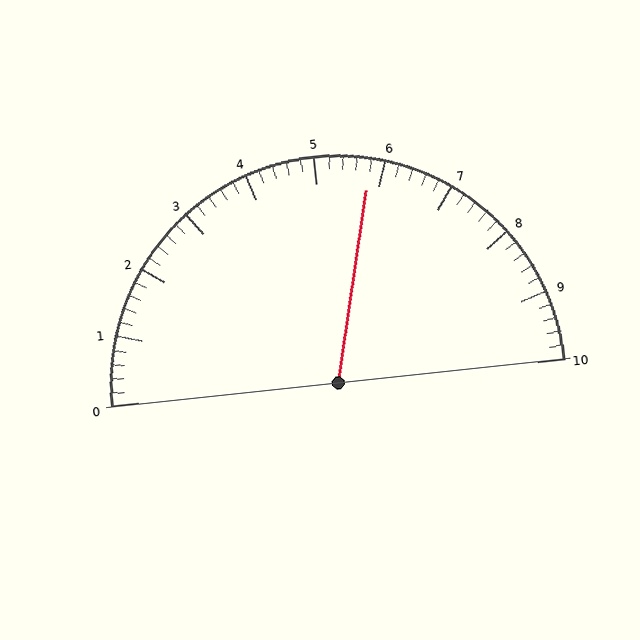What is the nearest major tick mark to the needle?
The nearest major tick mark is 6.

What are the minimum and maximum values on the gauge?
The gauge ranges from 0 to 10.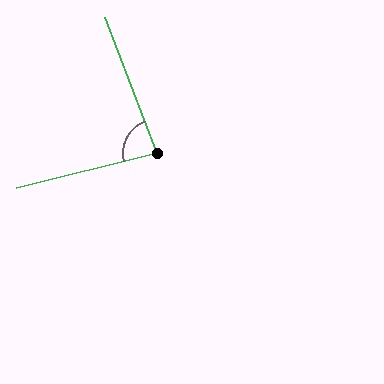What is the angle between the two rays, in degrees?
Approximately 83 degrees.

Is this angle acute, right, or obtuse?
It is acute.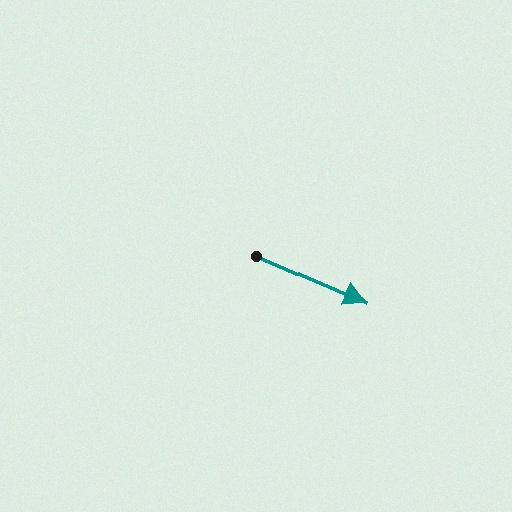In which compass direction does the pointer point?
Southeast.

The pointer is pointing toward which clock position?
Roughly 4 o'clock.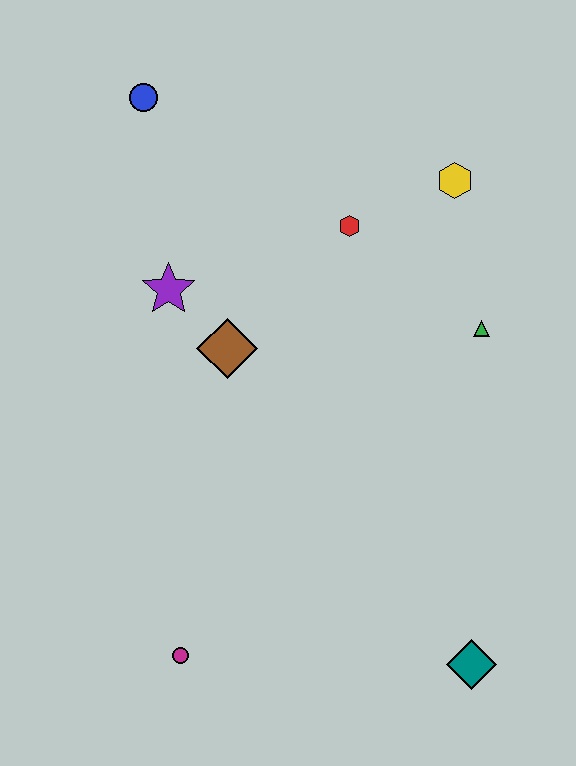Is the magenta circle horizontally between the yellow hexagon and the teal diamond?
No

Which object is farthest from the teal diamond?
The blue circle is farthest from the teal diamond.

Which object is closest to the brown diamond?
The purple star is closest to the brown diamond.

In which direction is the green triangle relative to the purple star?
The green triangle is to the right of the purple star.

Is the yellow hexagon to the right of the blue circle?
Yes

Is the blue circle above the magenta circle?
Yes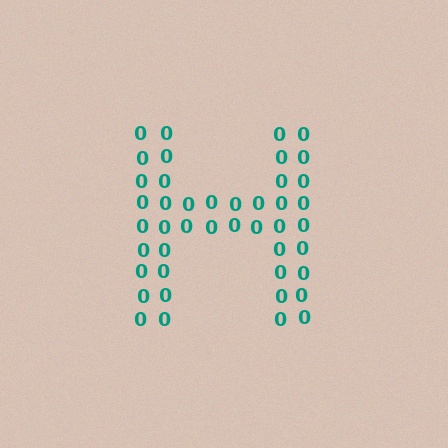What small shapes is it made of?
It is made of small digit 0's.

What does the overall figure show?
The overall figure shows the letter H.